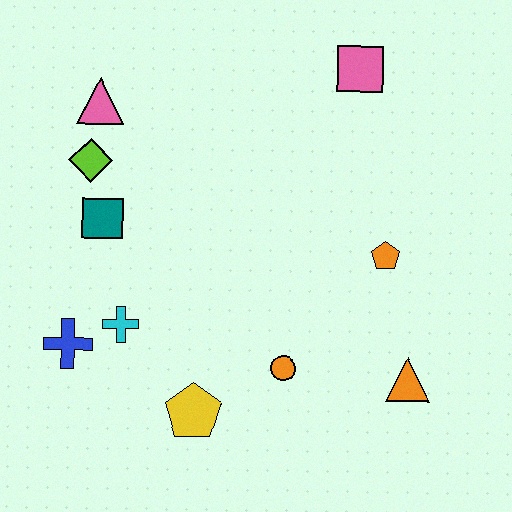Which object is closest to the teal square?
The lime diamond is closest to the teal square.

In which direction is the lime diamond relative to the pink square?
The lime diamond is to the left of the pink square.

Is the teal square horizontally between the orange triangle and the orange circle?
No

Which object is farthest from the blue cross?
The pink square is farthest from the blue cross.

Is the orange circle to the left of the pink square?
Yes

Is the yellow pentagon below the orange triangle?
Yes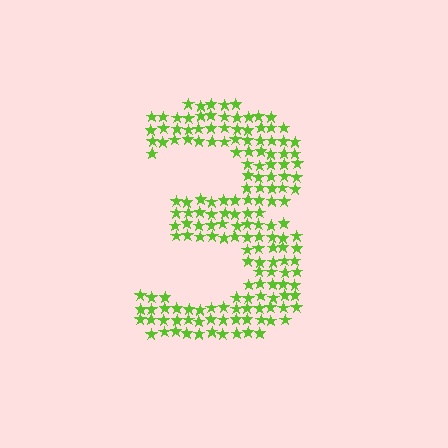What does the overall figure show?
The overall figure shows the digit 3.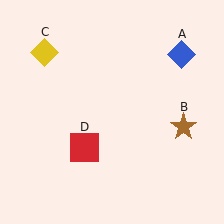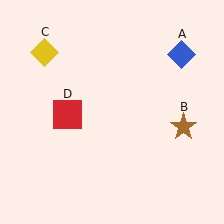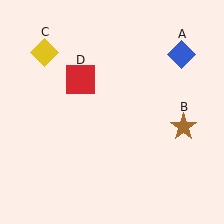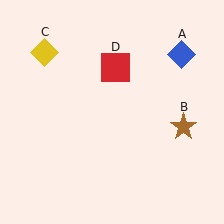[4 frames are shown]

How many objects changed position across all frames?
1 object changed position: red square (object D).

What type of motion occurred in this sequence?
The red square (object D) rotated clockwise around the center of the scene.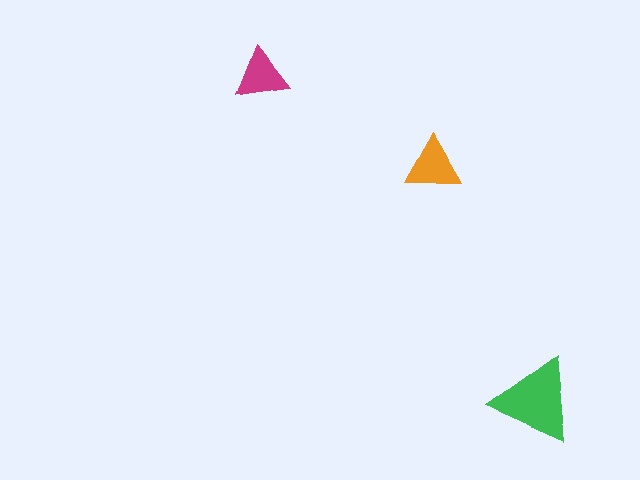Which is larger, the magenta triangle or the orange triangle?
The orange one.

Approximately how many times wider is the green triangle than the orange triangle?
About 1.5 times wider.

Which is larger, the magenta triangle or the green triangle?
The green one.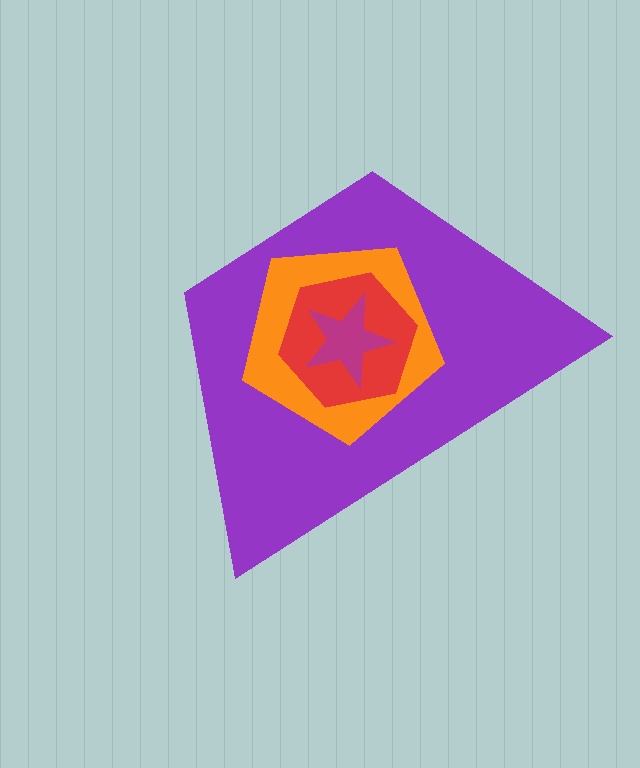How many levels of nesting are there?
4.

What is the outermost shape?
The purple trapezoid.